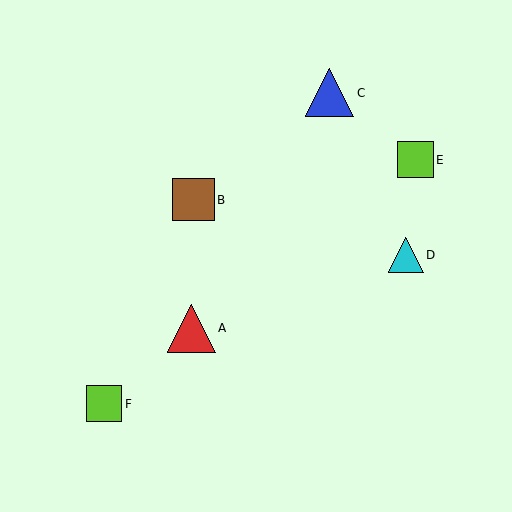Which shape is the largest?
The blue triangle (labeled C) is the largest.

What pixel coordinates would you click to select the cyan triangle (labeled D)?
Click at (406, 255) to select the cyan triangle D.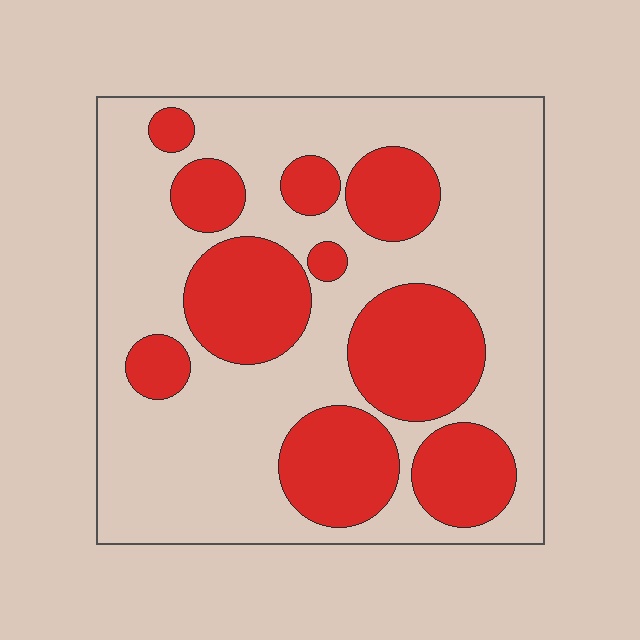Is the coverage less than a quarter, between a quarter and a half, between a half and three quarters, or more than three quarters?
Between a quarter and a half.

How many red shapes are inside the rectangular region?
10.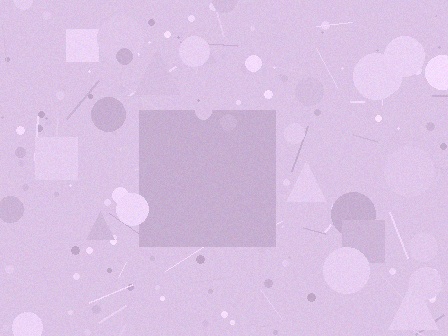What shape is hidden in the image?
A square is hidden in the image.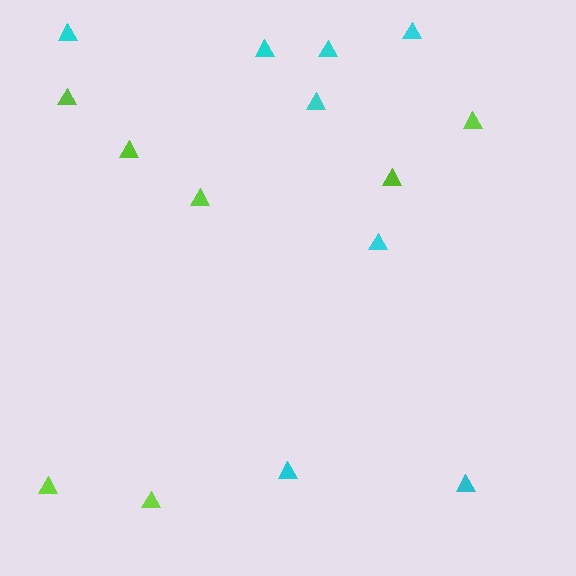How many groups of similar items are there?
There are 2 groups: one group of lime triangles (7) and one group of cyan triangles (8).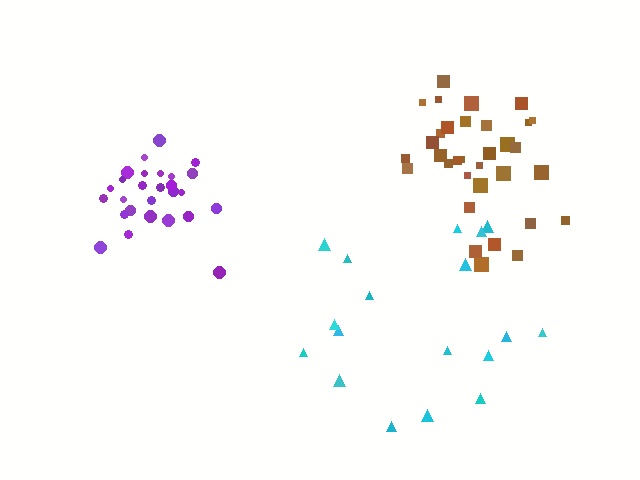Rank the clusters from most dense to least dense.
purple, brown, cyan.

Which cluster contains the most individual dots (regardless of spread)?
Brown (33).